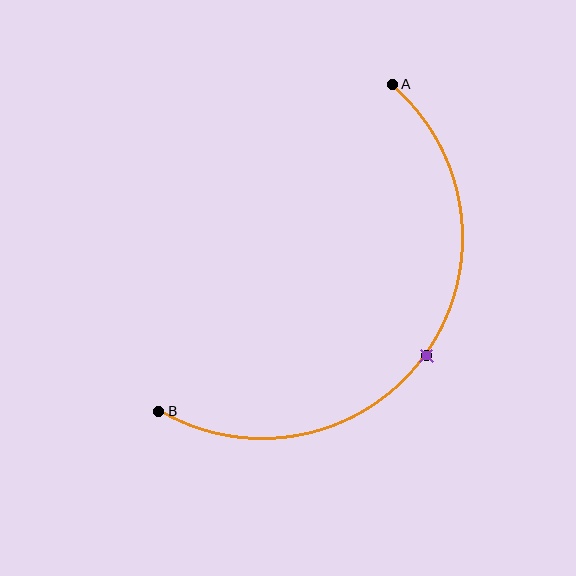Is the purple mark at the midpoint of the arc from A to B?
Yes. The purple mark lies on the arc at equal arc-length from both A and B — it is the arc midpoint.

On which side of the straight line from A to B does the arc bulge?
The arc bulges below and to the right of the straight line connecting A and B.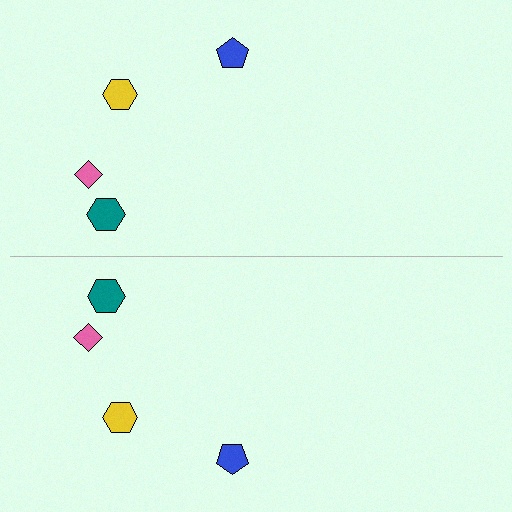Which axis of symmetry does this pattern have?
The pattern has a horizontal axis of symmetry running through the center of the image.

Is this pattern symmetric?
Yes, this pattern has bilateral (reflection) symmetry.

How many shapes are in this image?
There are 8 shapes in this image.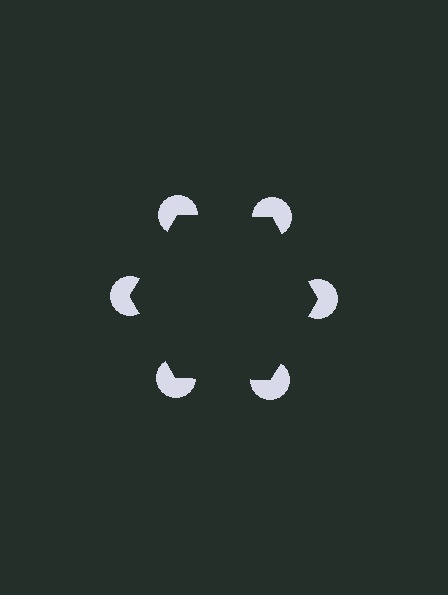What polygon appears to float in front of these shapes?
An illusory hexagon — its edges are inferred from the aligned wedge cuts in the pac-man discs, not physically drawn.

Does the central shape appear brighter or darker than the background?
It typically appears slightly darker than the background, even though no actual brightness change is drawn.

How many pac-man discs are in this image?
There are 6 — one at each vertex of the illusory hexagon.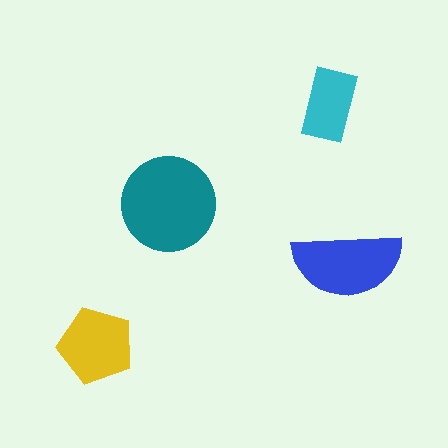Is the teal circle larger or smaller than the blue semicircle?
Larger.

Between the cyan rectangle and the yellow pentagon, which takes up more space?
The yellow pentagon.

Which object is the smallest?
The cyan rectangle.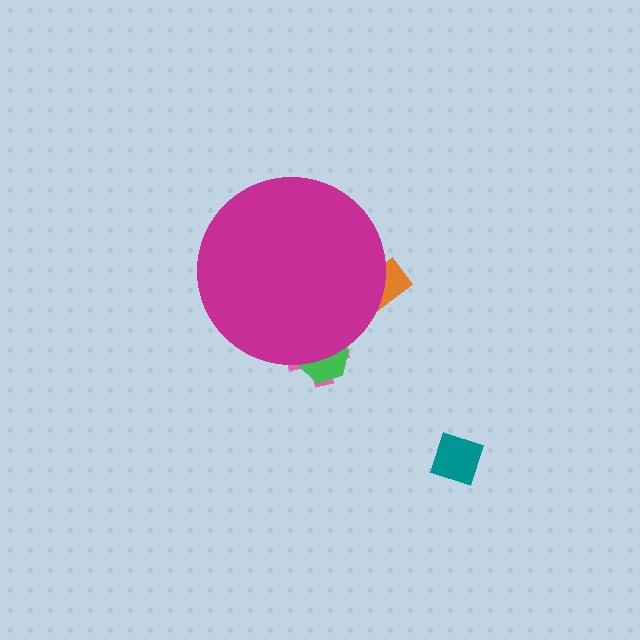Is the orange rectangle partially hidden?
Yes, the orange rectangle is partially hidden behind the magenta circle.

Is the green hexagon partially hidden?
Yes, the green hexagon is partially hidden behind the magenta circle.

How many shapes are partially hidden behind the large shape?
3 shapes are partially hidden.